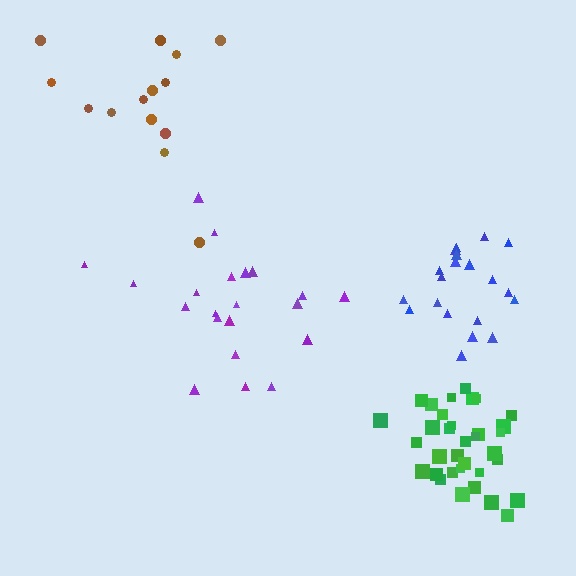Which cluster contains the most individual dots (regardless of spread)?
Green (34).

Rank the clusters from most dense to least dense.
green, blue, purple, brown.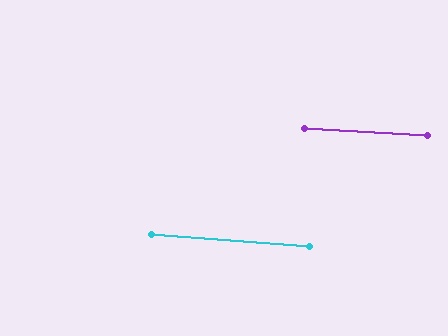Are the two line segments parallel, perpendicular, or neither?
Parallel — their directions differ by only 1.0°.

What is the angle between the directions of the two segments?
Approximately 1 degree.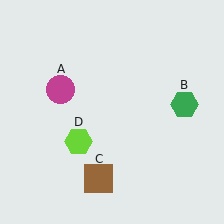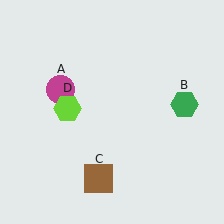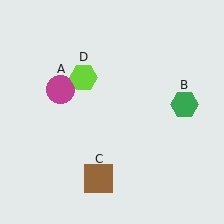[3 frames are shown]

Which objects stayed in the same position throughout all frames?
Magenta circle (object A) and green hexagon (object B) and brown square (object C) remained stationary.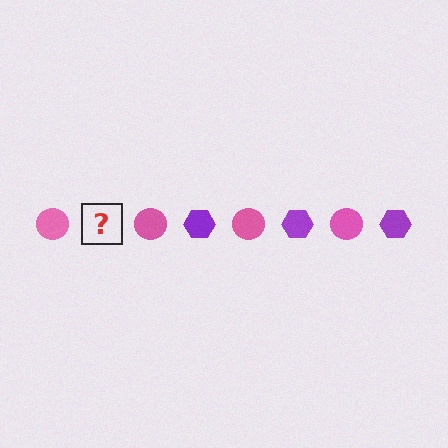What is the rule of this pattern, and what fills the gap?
The rule is that the pattern alternates between pink circle and purple hexagon. The gap should be filled with a purple hexagon.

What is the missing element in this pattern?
The missing element is a purple hexagon.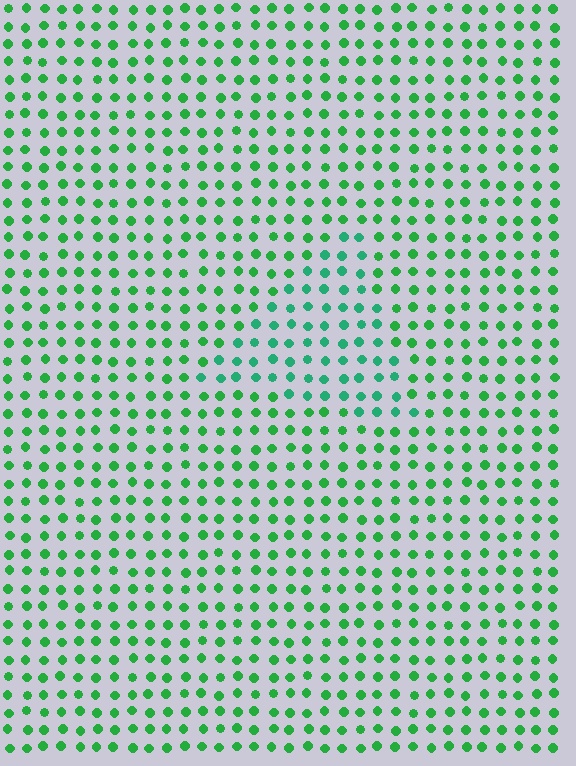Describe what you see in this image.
The image is filled with small green elements in a uniform arrangement. A triangle-shaped region is visible where the elements are tinted to a slightly different hue, forming a subtle color boundary.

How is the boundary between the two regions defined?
The boundary is defined purely by a slight shift in hue (about 25 degrees). Spacing, size, and orientation are identical on both sides.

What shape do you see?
I see a triangle.